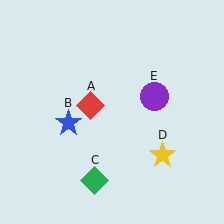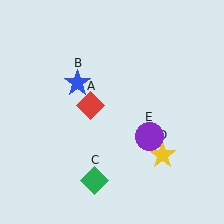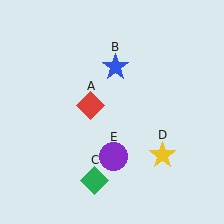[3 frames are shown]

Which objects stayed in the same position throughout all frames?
Red diamond (object A) and green diamond (object C) and yellow star (object D) remained stationary.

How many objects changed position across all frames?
2 objects changed position: blue star (object B), purple circle (object E).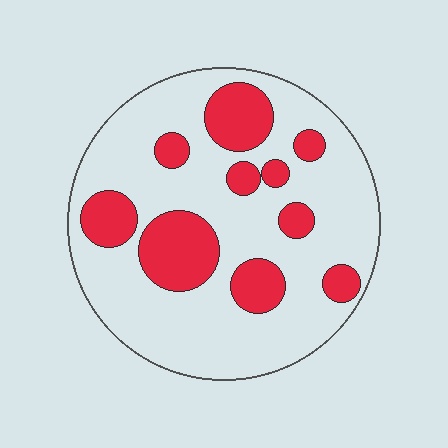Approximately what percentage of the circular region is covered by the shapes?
Approximately 25%.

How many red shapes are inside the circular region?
10.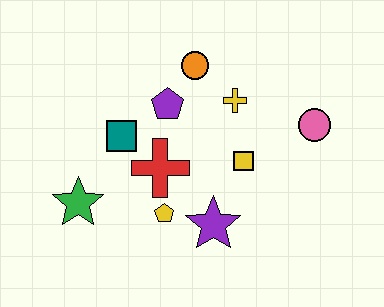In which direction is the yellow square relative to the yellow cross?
The yellow square is below the yellow cross.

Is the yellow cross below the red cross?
No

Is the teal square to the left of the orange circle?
Yes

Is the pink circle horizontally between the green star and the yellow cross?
No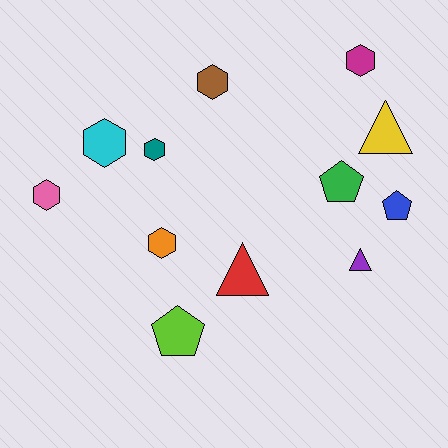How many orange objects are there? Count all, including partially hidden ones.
There is 1 orange object.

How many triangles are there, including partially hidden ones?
There are 3 triangles.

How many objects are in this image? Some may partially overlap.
There are 12 objects.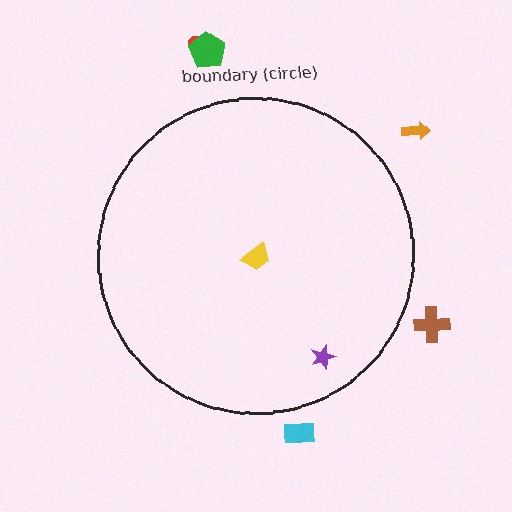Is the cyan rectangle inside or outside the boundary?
Outside.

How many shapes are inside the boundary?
2 inside, 5 outside.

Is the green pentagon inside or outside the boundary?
Outside.